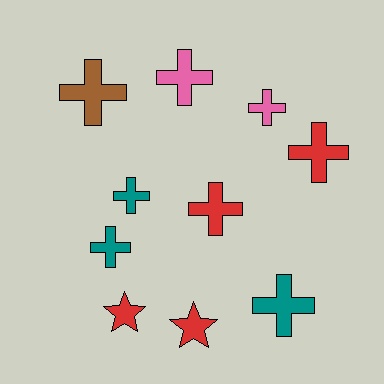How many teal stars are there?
There are no teal stars.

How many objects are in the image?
There are 10 objects.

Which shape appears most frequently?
Cross, with 8 objects.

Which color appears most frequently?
Red, with 4 objects.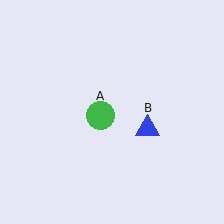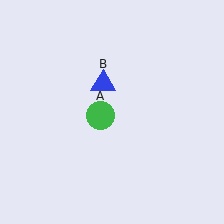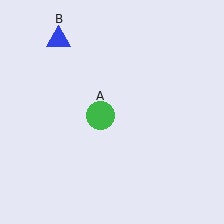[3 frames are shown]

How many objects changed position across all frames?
1 object changed position: blue triangle (object B).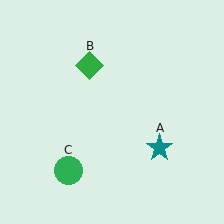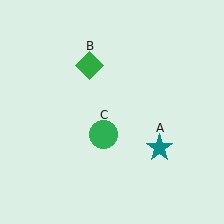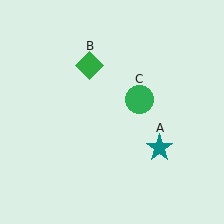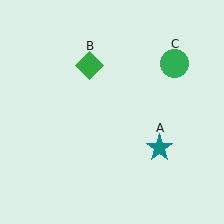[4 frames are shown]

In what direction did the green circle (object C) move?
The green circle (object C) moved up and to the right.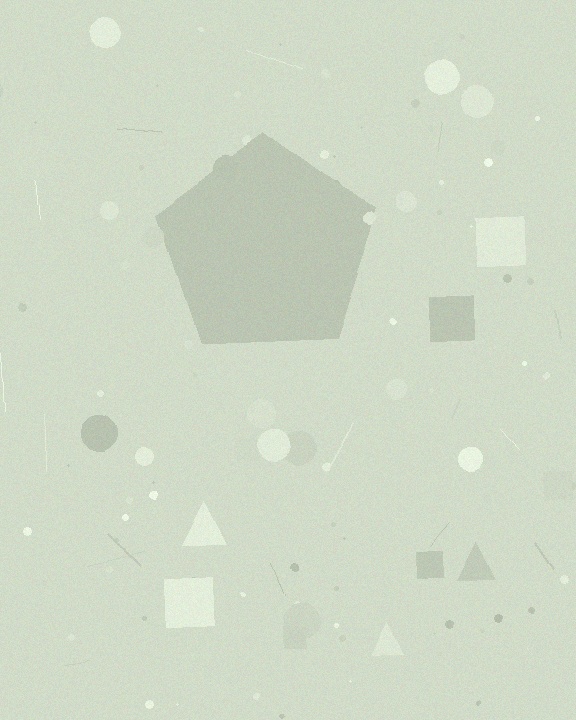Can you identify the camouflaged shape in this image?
The camouflaged shape is a pentagon.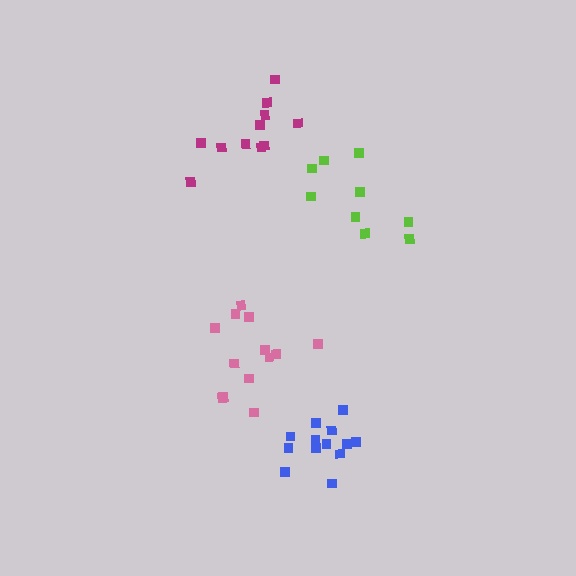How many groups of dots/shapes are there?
There are 4 groups.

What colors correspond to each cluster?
The clusters are colored: lime, blue, magenta, pink.